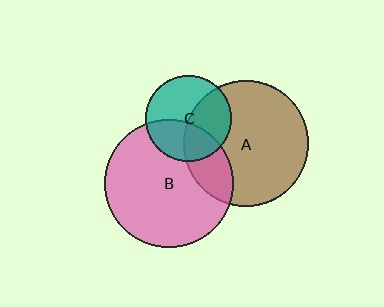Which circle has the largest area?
Circle B (pink).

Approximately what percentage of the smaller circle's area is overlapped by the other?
Approximately 20%.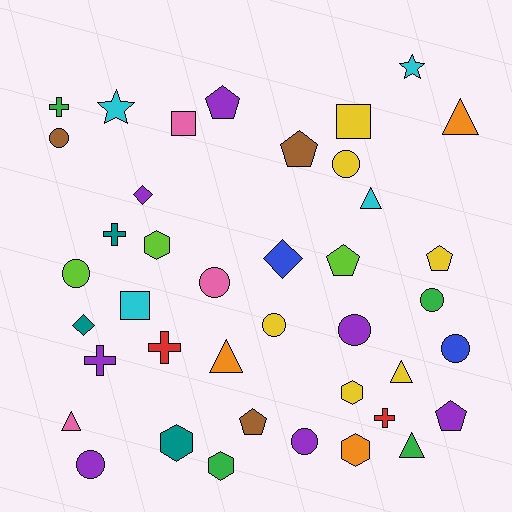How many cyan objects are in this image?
There are 4 cyan objects.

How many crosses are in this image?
There are 5 crosses.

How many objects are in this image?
There are 40 objects.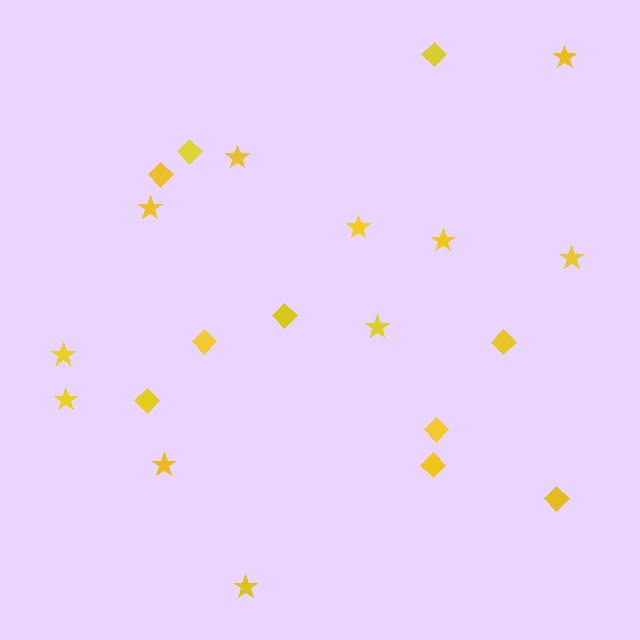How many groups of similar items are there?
There are 2 groups: one group of diamonds (10) and one group of stars (11).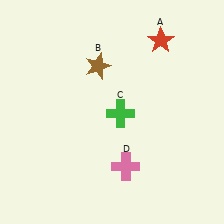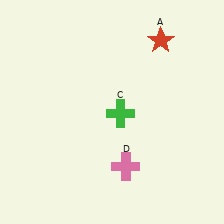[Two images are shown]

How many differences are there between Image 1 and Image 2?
There is 1 difference between the two images.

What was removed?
The brown star (B) was removed in Image 2.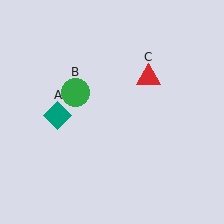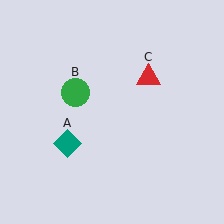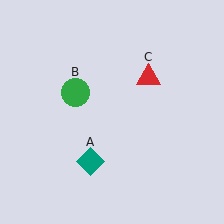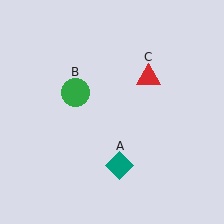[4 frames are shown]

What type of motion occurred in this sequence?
The teal diamond (object A) rotated counterclockwise around the center of the scene.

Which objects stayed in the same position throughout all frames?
Green circle (object B) and red triangle (object C) remained stationary.